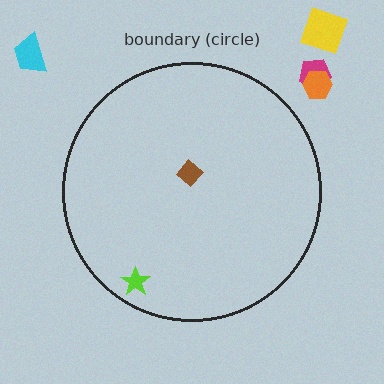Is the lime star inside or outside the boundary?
Inside.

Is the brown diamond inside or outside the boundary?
Inside.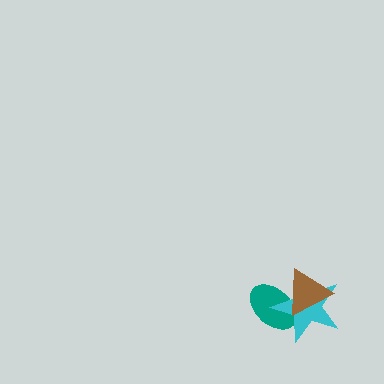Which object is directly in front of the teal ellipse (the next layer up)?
The cyan star is directly in front of the teal ellipse.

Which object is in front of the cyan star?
The brown triangle is in front of the cyan star.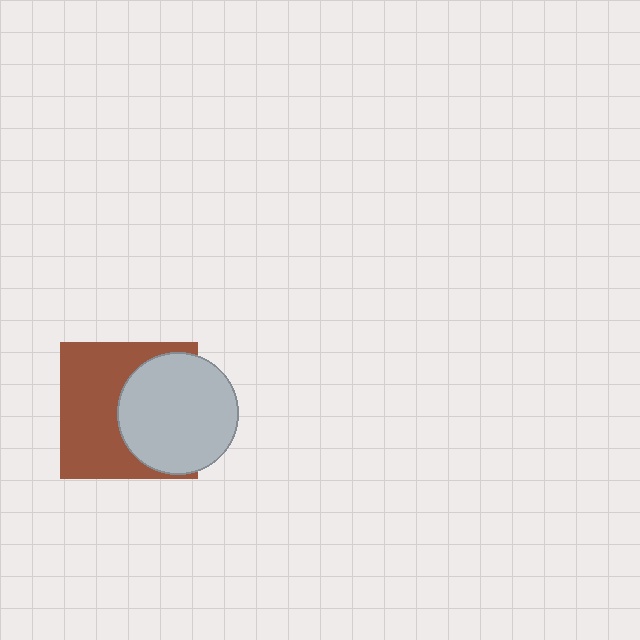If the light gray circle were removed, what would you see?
You would see the complete brown square.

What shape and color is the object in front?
The object in front is a light gray circle.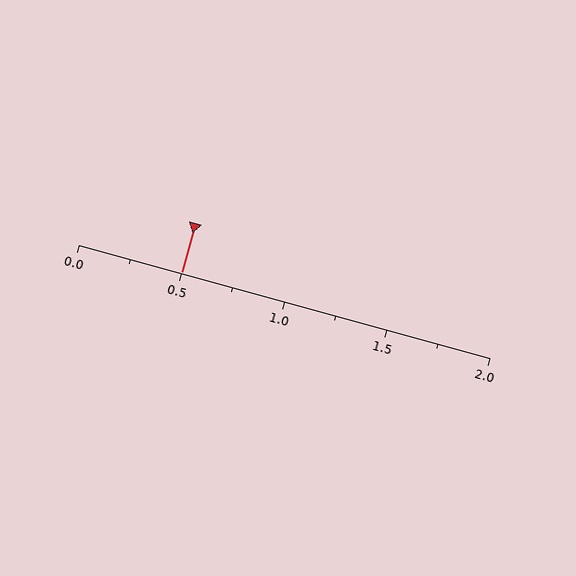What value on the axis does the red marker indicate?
The marker indicates approximately 0.5.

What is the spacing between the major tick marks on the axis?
The major ticks are spaced 0.5 apart.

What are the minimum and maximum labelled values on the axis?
The axis runs from 0.0 to 2.0.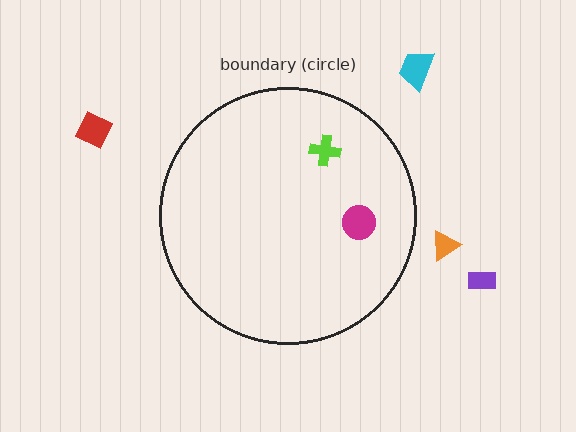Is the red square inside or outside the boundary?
Outside.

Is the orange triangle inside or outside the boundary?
Outside.